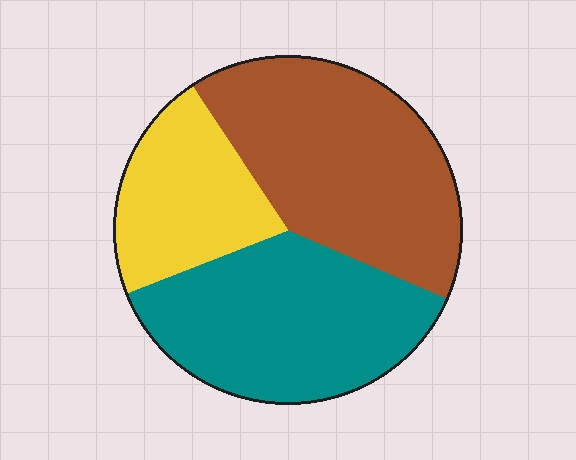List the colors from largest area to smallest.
From largest to smallest: brown, teal, yellow.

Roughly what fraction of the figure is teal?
Teal takes up between a quarter and a half of the figure.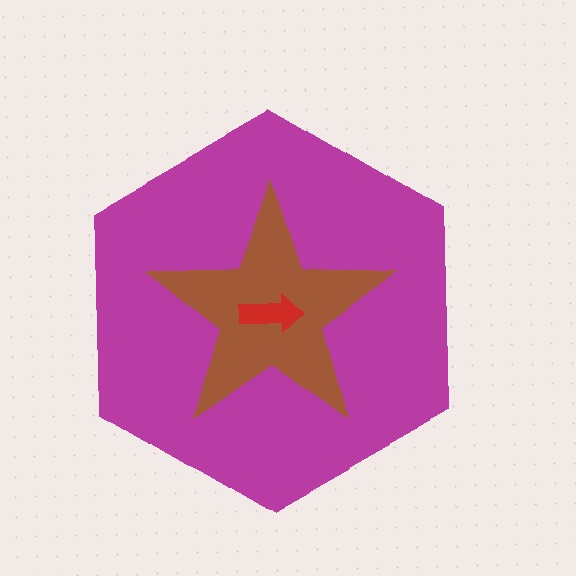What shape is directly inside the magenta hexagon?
The brown star.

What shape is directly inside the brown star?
The red arrow.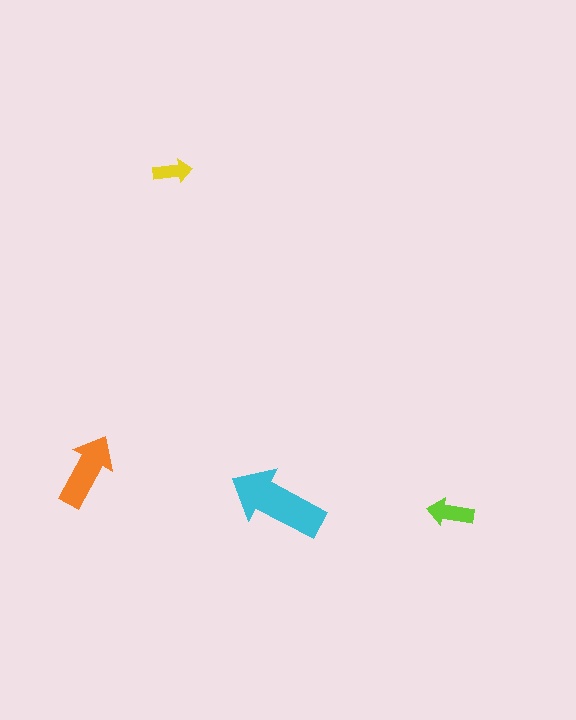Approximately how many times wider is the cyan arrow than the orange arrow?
About 1.5 times wider.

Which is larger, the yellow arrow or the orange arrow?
The orange one.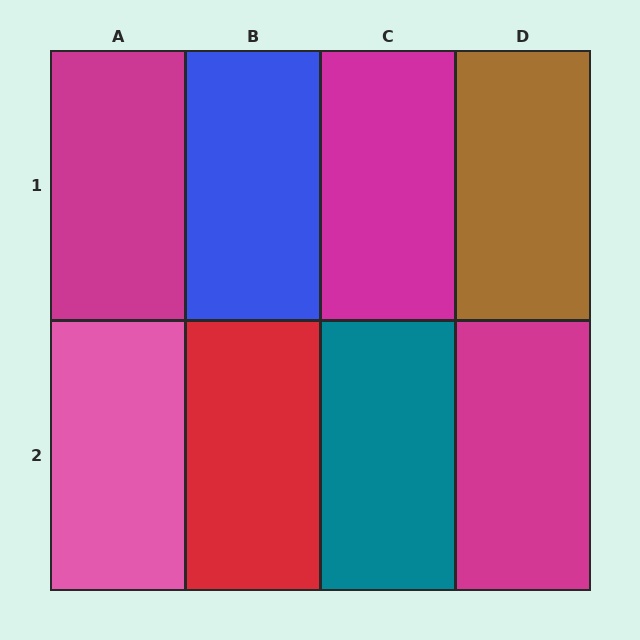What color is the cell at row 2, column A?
Pink.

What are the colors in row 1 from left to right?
Magenta, blue, magenta, brown.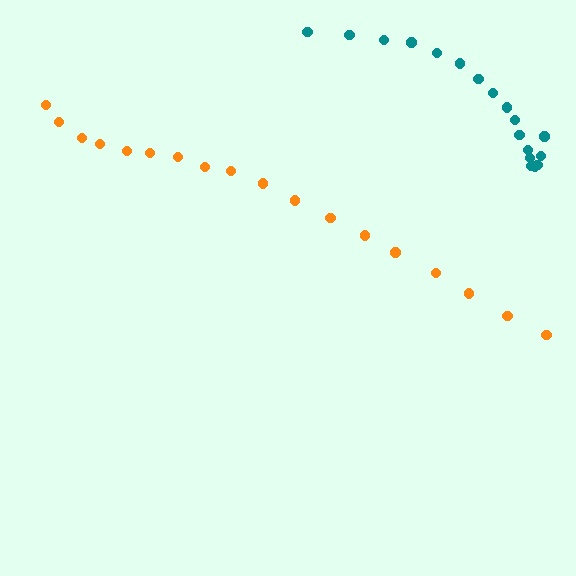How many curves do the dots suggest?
There are 2 distinct paths.